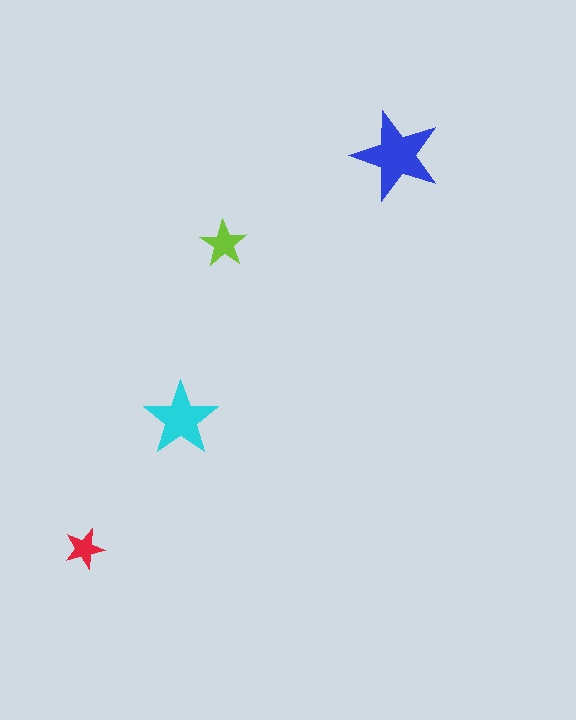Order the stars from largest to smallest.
the blue one, the cyan one, the lime one, the red one.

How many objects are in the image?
There are 4 objects in the image.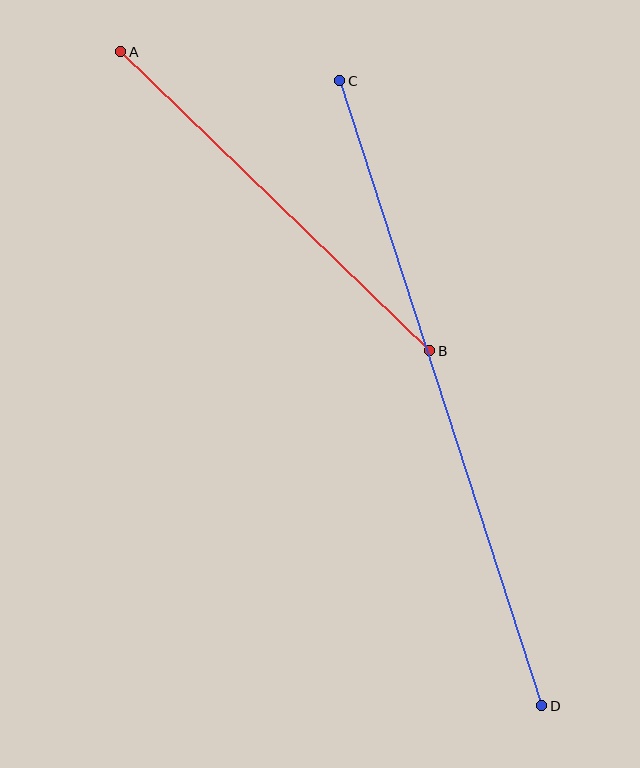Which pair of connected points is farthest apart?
Points C and D are farthest apart.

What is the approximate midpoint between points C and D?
The midpoint is at approximately (441, 393) pixels.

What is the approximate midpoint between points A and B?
The midpoint is at approximately (275, 201) pixels.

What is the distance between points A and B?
The distance is approximately 430 pixels.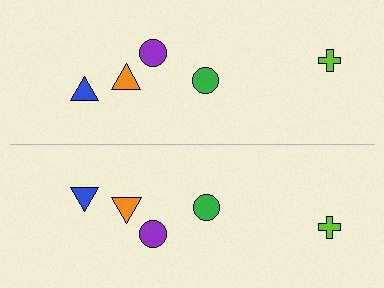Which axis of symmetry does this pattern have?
The pattern has a horizontal axis of symmetry running through the center of the image.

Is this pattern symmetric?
Yes, this pattern has bilateral (reflection) symmetry.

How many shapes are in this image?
There are 10 shapes in this image.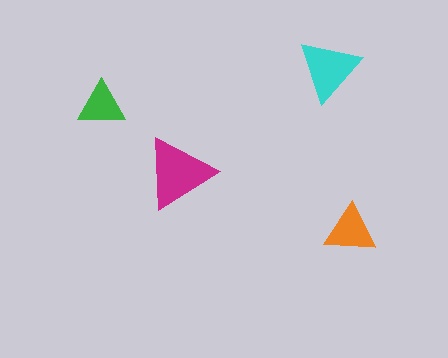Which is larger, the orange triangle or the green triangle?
The orange one.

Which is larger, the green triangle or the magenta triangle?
The magenta one.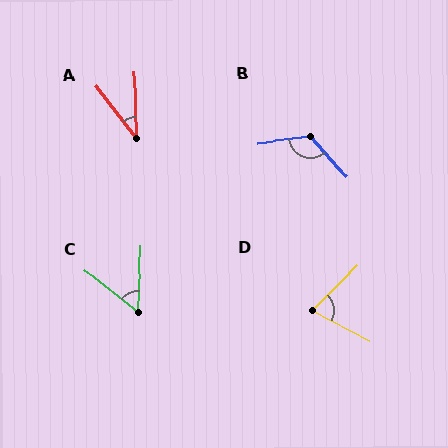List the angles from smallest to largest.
A (36°), C (55°), D (72°), B (124°).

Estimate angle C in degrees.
Approximately 55 degrees.